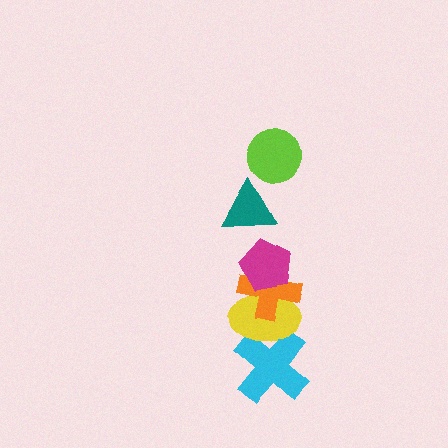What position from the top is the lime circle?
The lime circle is 1st from the top.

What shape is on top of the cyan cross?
The yellow ellipse is on top of the cyan cross.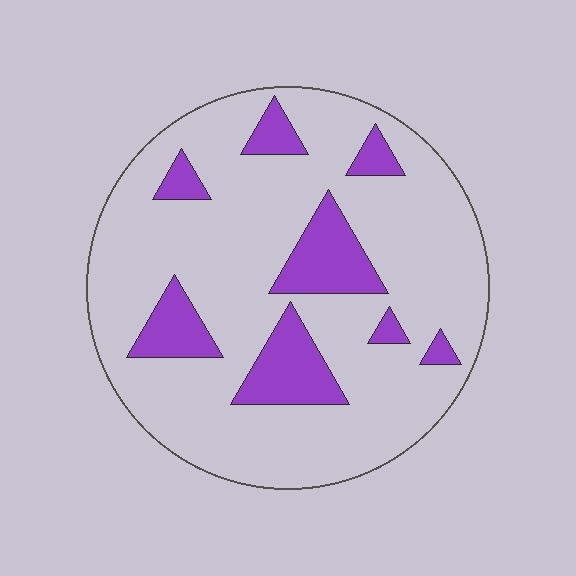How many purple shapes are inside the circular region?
8.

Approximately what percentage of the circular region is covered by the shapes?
Approximately 20%.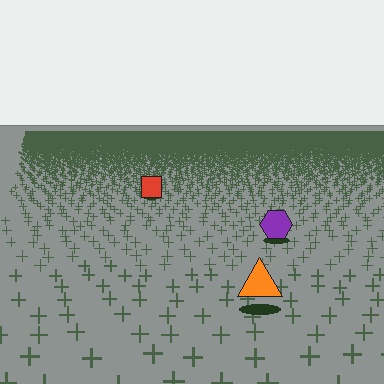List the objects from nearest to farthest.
From nearest to farthest: the orange triangle, the purple hexagon, the red square.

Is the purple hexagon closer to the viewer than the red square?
Yes. The purple hexagon is closer — you can tell from the texture gradient: the ground texture is coarser near it.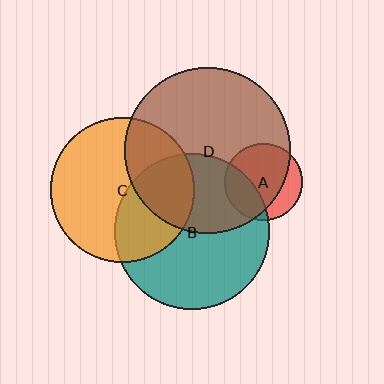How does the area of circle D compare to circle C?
Approximately 1.3 times.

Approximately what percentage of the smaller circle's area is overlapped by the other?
Approximately 40%.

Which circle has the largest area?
Circle D (brown).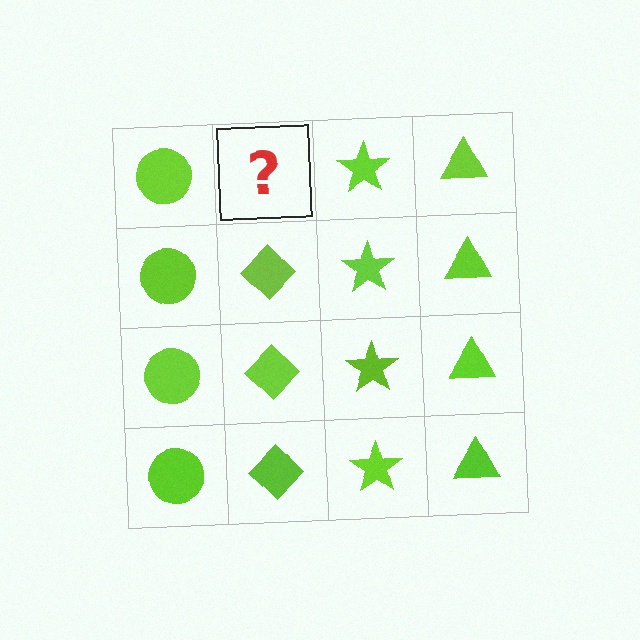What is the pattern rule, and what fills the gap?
The rule is that each column has a consistent shape. The gap should be filled with a lime diamond.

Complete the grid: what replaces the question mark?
The question mark should be replaced with a lime diamond.